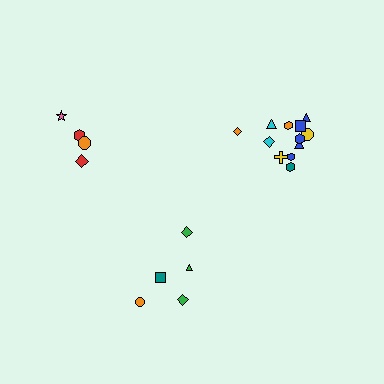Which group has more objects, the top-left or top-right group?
The top-right group.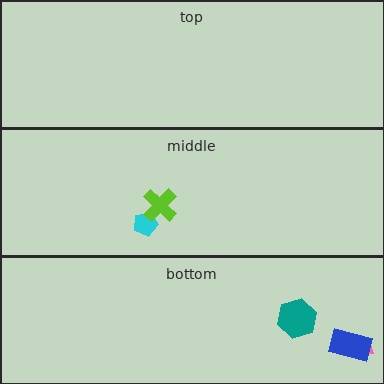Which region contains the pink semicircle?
The bottom region.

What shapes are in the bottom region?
The teal hexagon, the pink semicircle, the blue rectangle.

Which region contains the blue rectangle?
The bottom region.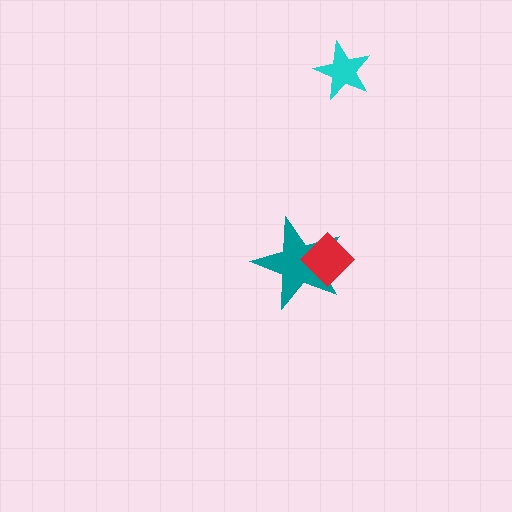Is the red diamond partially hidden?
No, no other shape covers it.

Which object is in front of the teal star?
The red diamond is in front of the teal star.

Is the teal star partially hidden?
Yes, it is partially covered by another shape.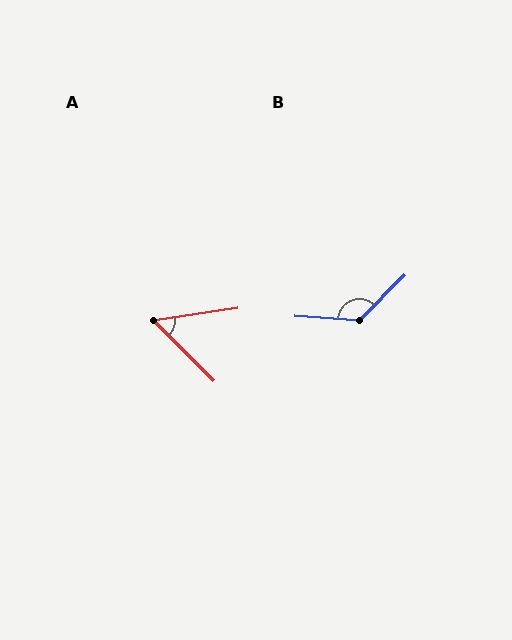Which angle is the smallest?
A, at approximately 53 degrees.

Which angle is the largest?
B, at approximately 130 degrees.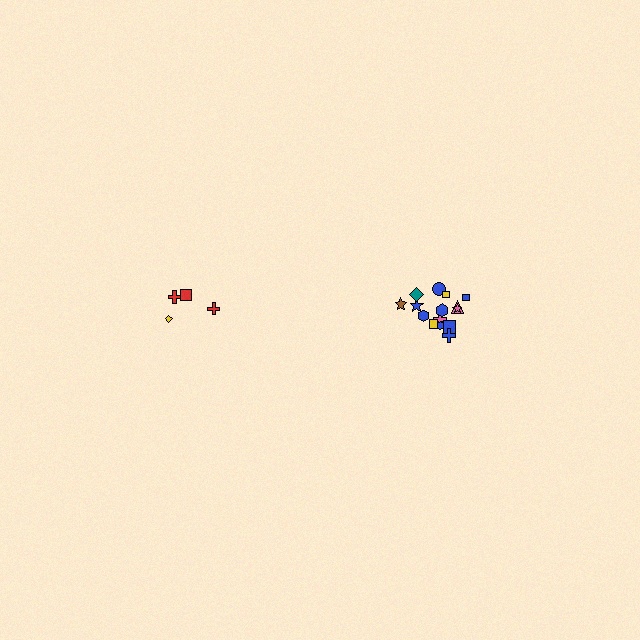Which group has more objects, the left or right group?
The right group.